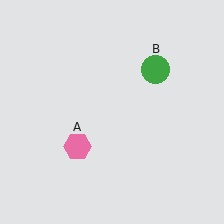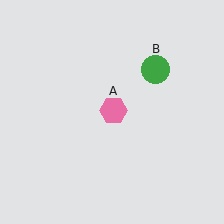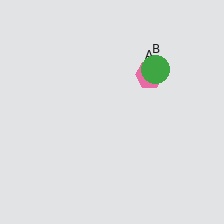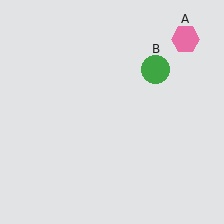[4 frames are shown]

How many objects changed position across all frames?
1 object changed position: pink hexagon (object A).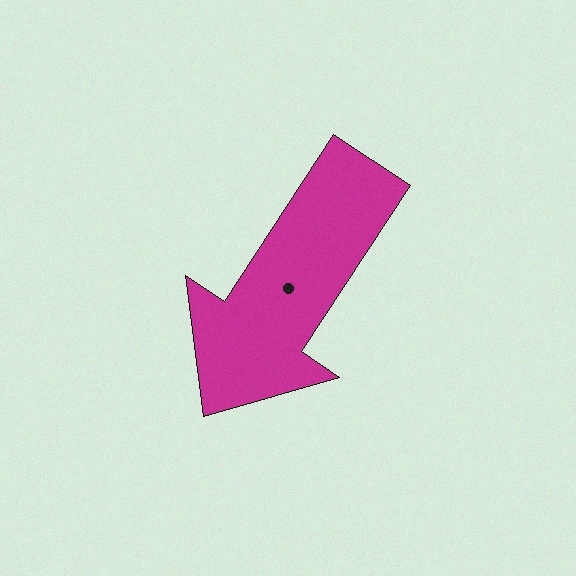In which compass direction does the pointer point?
Southwest.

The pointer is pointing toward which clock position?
Roughly 7 o'clock.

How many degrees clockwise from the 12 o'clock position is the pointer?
Approximately 213 degrees.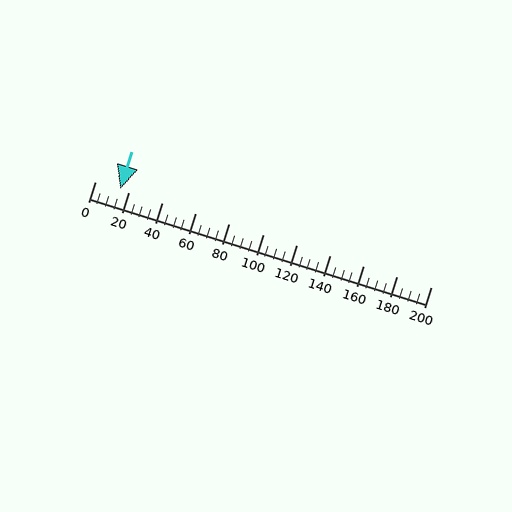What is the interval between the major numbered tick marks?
The major tick marks are spaced 20 units apart.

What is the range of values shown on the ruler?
The ruler shows values from 0 to 200.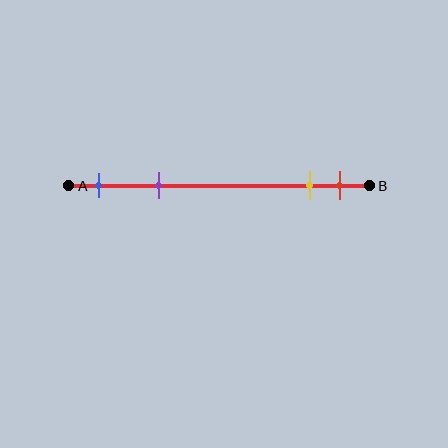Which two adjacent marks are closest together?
The yellow and red marks are the closest adjacent pair.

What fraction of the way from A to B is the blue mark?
The blue mark is approximately 10% (0.1) of the way from A to B.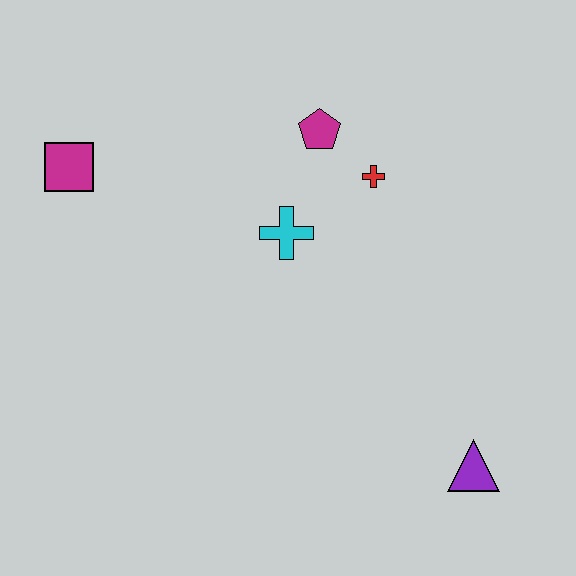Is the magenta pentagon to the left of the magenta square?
No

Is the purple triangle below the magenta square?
Yes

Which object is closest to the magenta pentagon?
The red cross is closest to the magenta pentagon.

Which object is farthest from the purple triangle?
The magenta square is farthest from the purple triangle.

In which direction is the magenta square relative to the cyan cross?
The magenta square is to the left of the cyan cross.